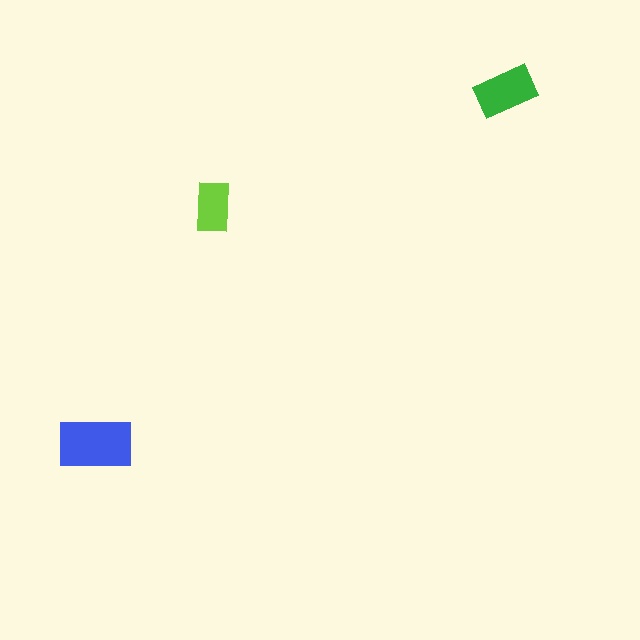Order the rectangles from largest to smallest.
the blue one, the green one, the lime one.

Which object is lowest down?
The blue rectangle is bottommost.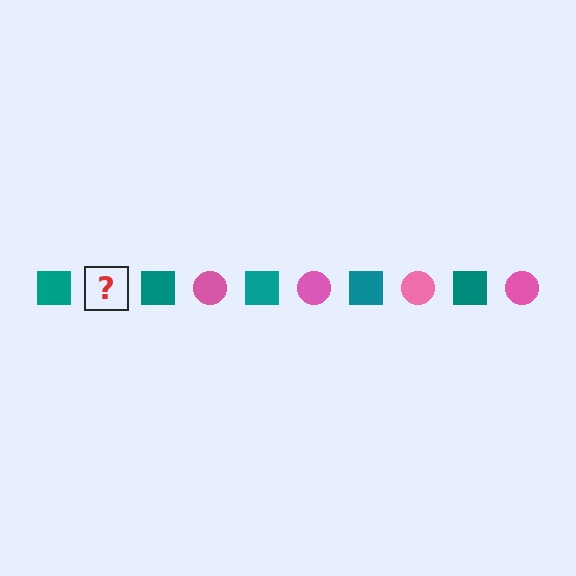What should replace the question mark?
The question mark should be replaced with a pink circle.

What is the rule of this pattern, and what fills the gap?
The rule is that the pattern alternates between teal square and pink circle. The gap should be filled with a pink circle.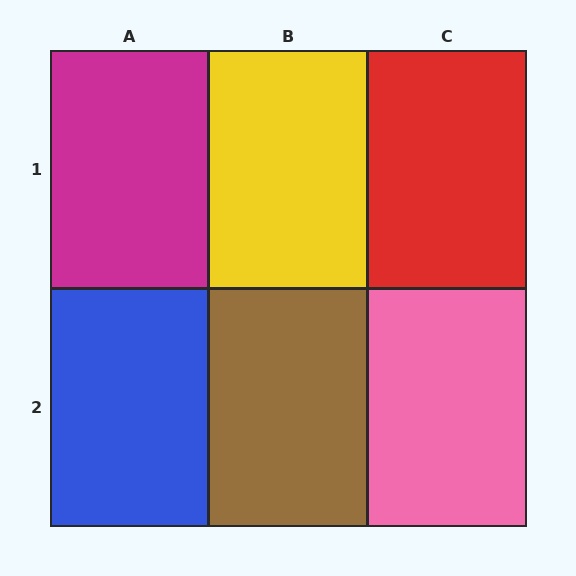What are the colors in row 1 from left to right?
Magenta, yellow, red.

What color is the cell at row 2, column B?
Brown.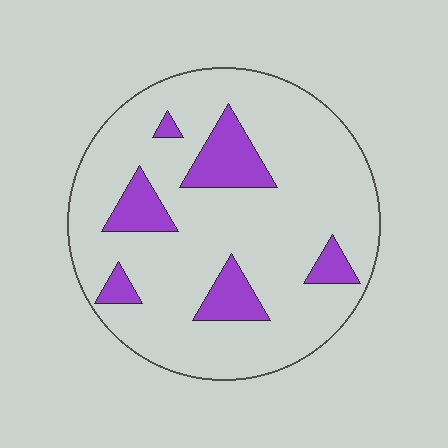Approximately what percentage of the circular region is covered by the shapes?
Approximately 15%.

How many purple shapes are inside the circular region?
6.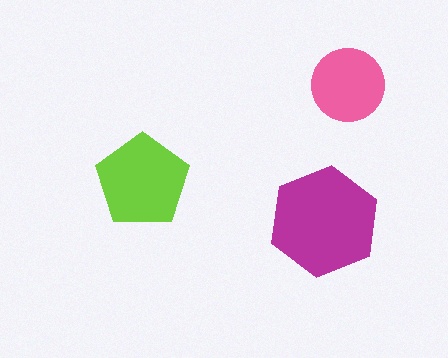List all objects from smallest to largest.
The pink circle, the lime pentagon, the magenta hexagon.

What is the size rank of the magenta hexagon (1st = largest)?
1st.